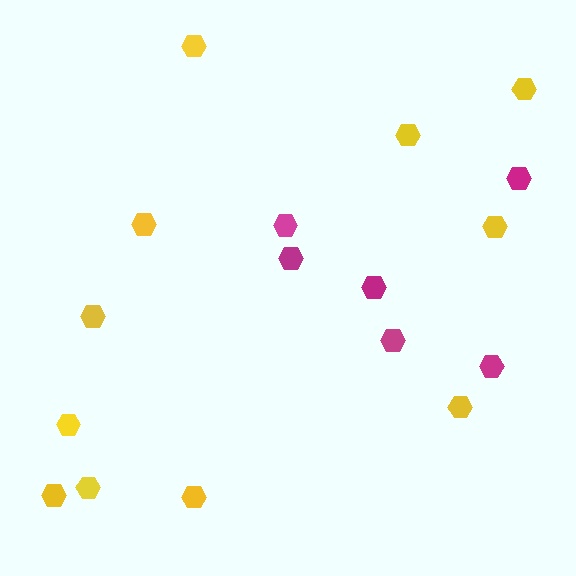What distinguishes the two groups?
There are 2 groups: one group of yellow hexagons (11) and one group of magenta hexagons (6).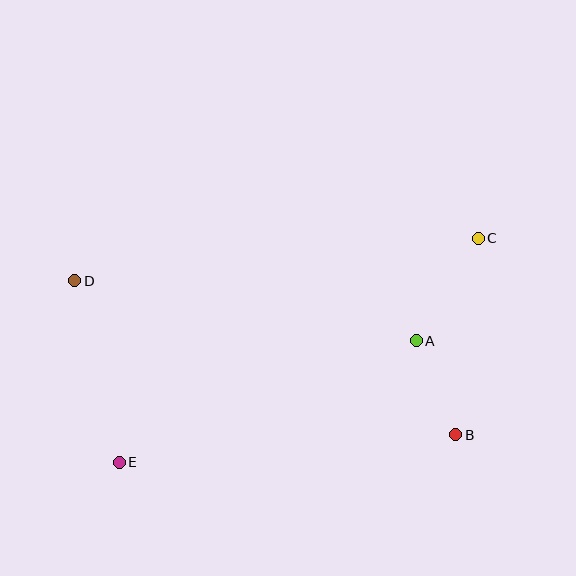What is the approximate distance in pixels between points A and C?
The distance between A and C is approximately 120 pixels.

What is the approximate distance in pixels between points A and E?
The distance between A and E is approximately 321 pixels.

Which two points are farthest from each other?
Points C and E are farthest from each other.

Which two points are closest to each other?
Points A and B are closest to each other.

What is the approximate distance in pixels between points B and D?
The distance between B and D is approximately 411 pixels.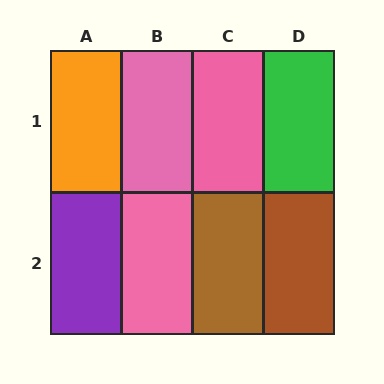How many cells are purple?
1 cell is purple.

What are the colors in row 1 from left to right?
Orange, pink, pink, green.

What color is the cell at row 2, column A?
Purple.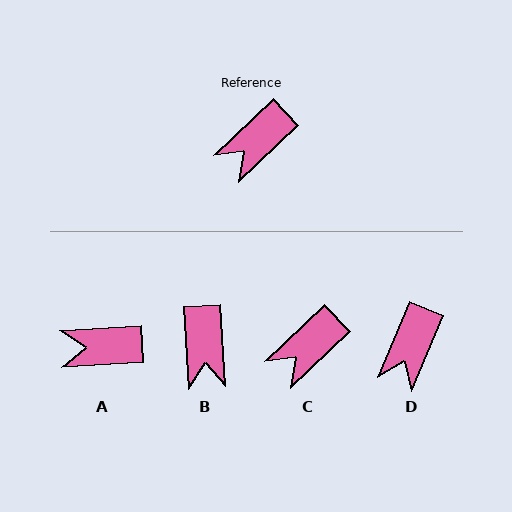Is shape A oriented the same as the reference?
No, it is off by about 40 degrees.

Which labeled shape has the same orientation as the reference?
C.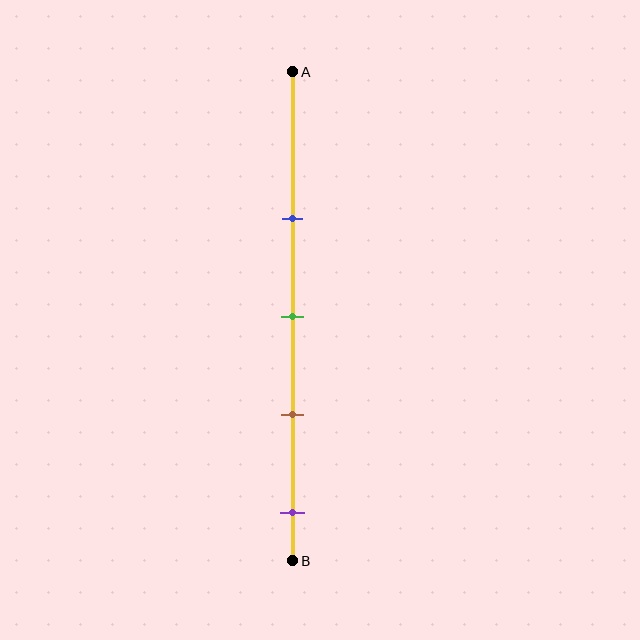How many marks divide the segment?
There are 4 marks dividing the segment.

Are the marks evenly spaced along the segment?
Yes, the marks are approximately evenly spaced.